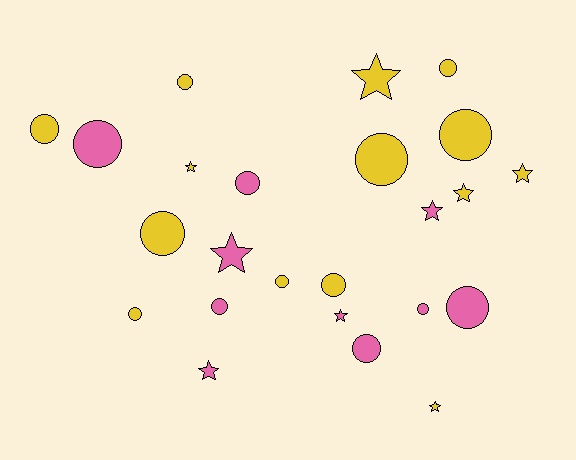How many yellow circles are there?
There are 9 yellow circles.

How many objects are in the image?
There are 24 objects.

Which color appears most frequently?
Yellow, with 14 objects.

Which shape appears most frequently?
Circle, with 15 objects.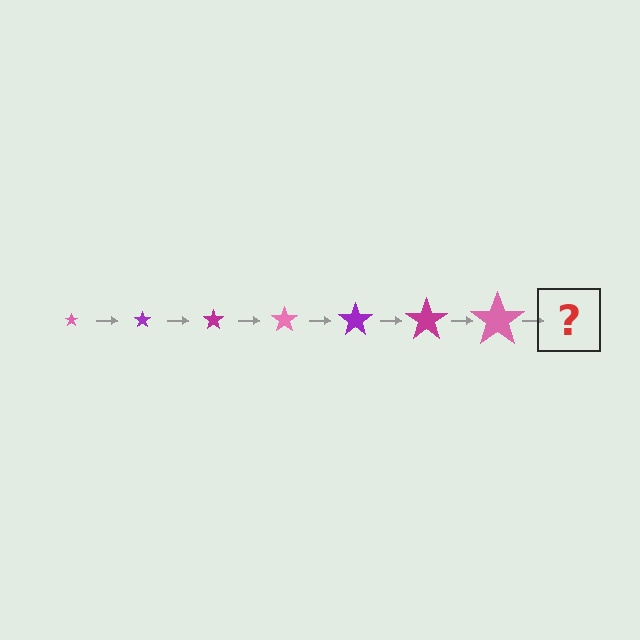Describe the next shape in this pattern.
It should be a purple star, larger than the previous one.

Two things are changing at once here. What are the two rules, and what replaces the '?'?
The two rules are that the star grows larger each step and the color cycles through pink, purple, and magenta. The '?' should be a purple star, larger than the previous one.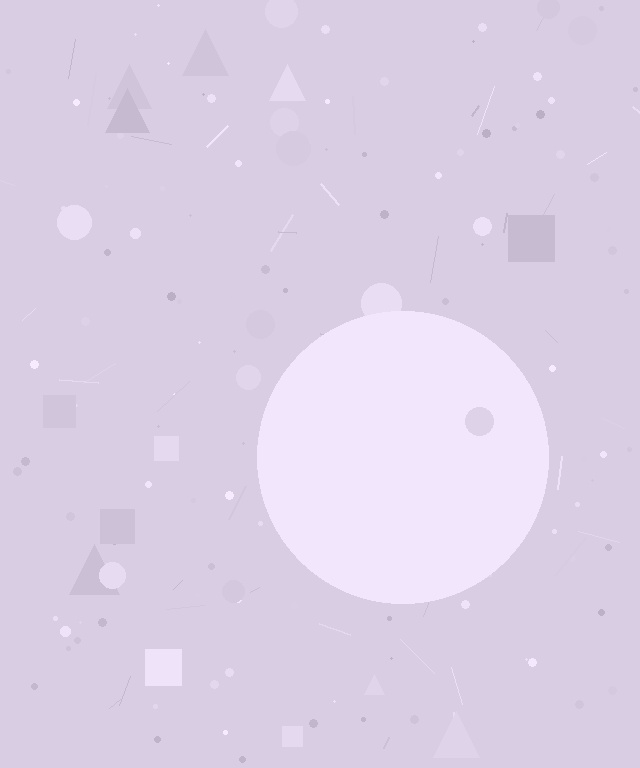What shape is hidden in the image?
A circle is hidden in the image.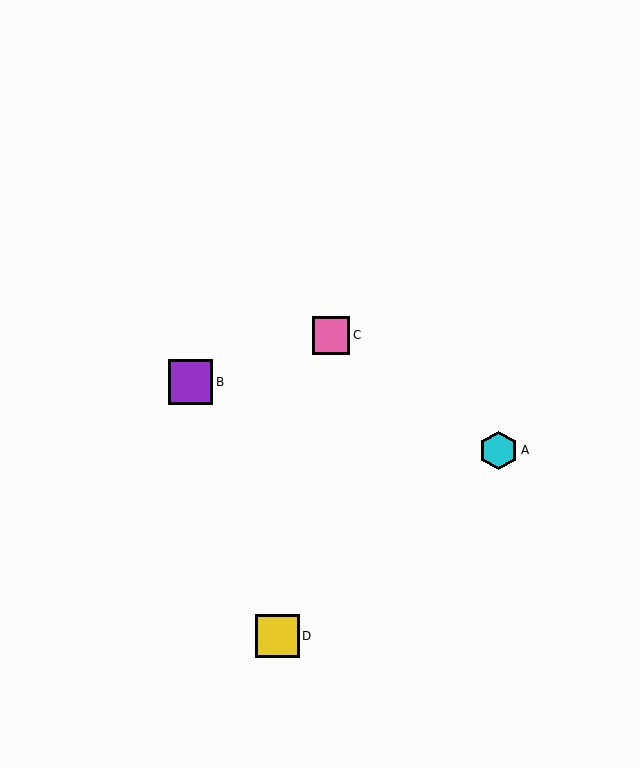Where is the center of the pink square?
The center of the pink square is at (331, 335).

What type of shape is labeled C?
Shape C is a pink square.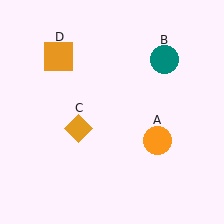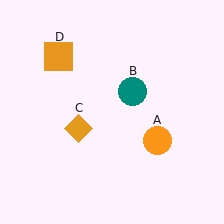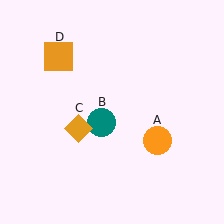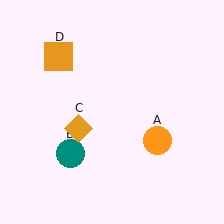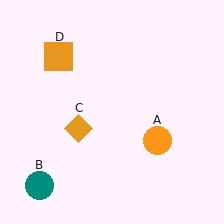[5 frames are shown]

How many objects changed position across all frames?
1 object changed position: teal circle (object B).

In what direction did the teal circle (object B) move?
The teal circle (object B) moved down and to the left.